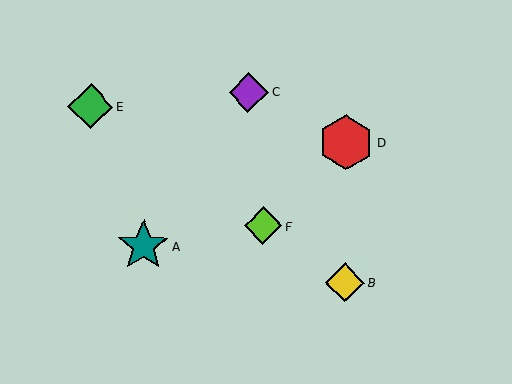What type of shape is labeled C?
Shape C is a purple diamond.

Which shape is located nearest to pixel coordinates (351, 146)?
The red hexagon (labeled D) at (346, 142) is nearest to that location.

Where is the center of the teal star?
The center of the teal star is at (143, 246).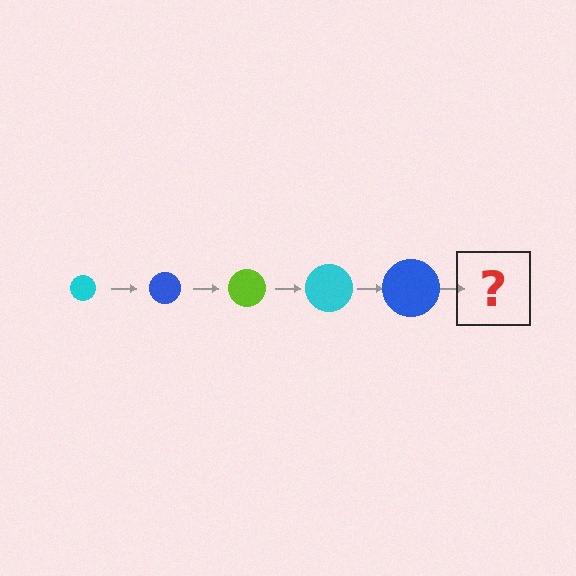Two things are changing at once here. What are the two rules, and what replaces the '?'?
The two rules are that the circle grows larger each step and the color cycles through cyan, blue, and lime. The '?' should be a lime circle, larger than the previous one.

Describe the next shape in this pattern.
It should be a lime circle, larger than the previous one.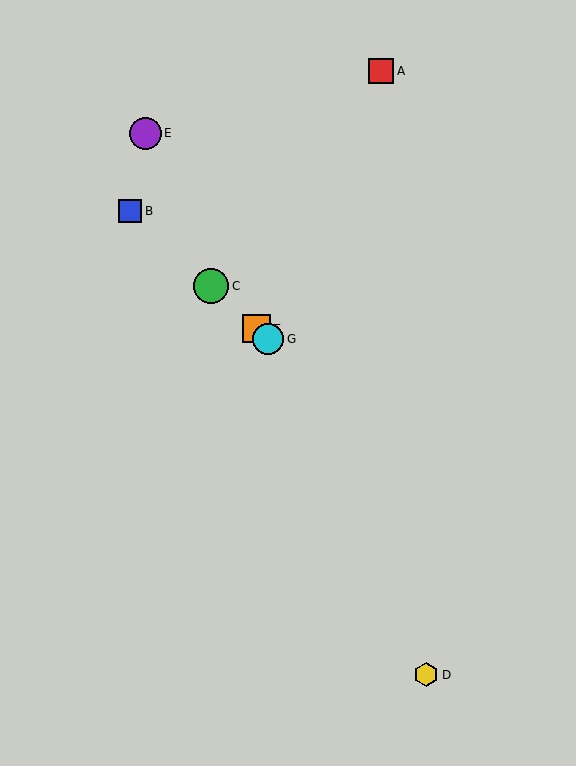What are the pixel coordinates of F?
Object F is at (257, 329).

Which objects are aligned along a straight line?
Objects B, C, F, G are aligned along a straight line.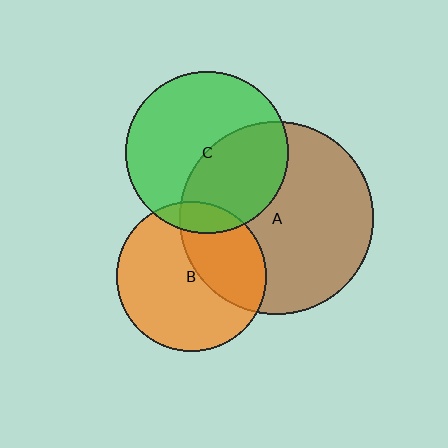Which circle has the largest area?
Circle A (brown).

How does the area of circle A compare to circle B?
Approximately 1.7 times.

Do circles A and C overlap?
Yes.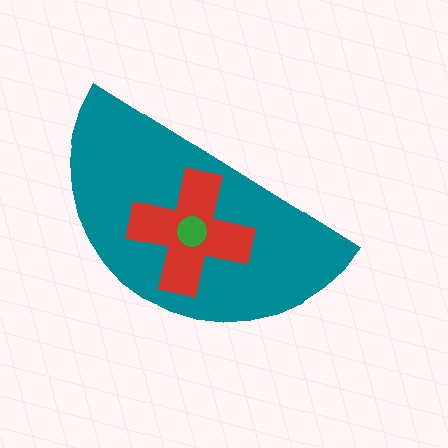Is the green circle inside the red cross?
Yes.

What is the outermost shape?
The teal semicircle.